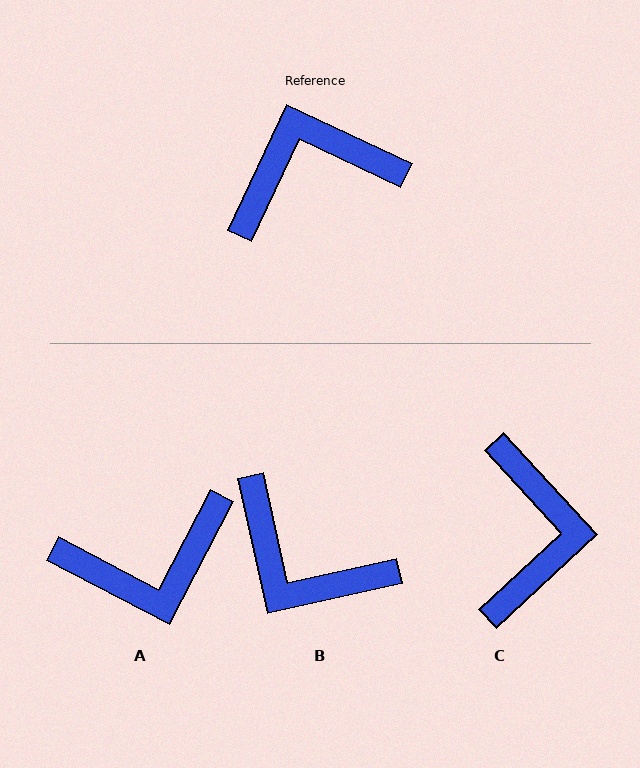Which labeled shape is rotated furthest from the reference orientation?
A, about 177 degrees away.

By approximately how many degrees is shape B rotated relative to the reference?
Approximately 127 degrees counter-clockwise.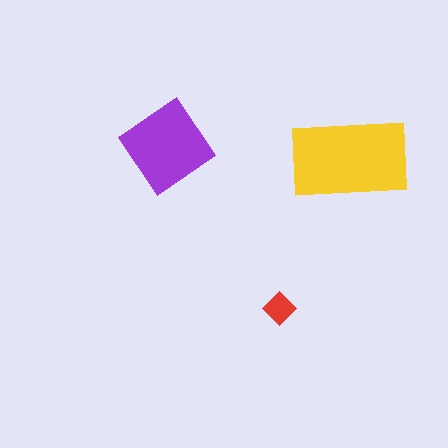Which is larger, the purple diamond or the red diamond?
The purple diamond.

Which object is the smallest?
The red diamond.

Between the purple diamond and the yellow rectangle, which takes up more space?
The yellow rectangle.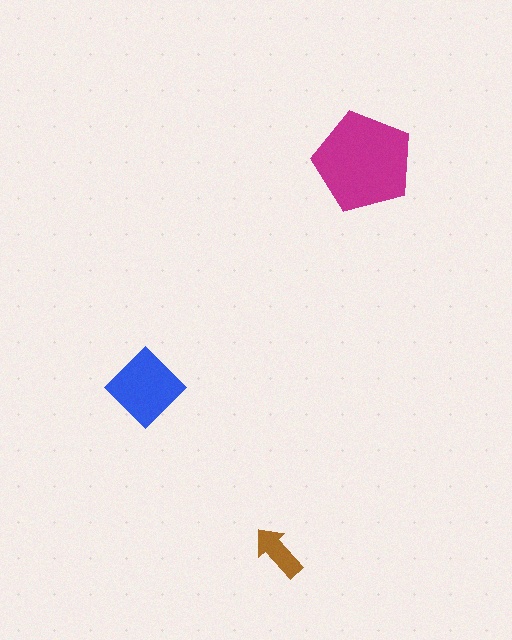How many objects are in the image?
There are 3 objects in the image.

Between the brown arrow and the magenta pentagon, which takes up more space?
The magenta pentagon.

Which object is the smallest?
The brown arrow.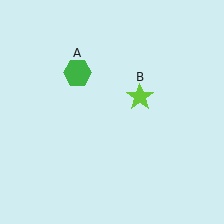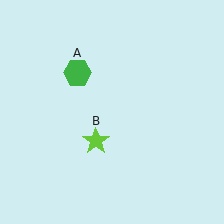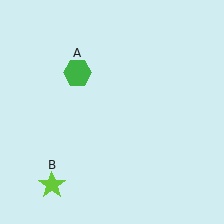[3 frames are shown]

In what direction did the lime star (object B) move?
The lime star (object B) moved down and to the left.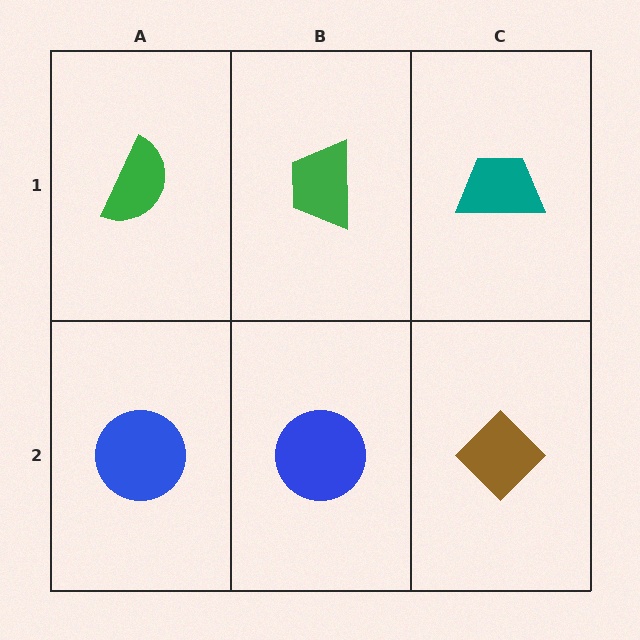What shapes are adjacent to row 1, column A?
A blue circle (row 2, column A), a green trapezoid (row 1, column B).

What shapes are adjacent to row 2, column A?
A green semicircle (row 1, column A), a blue circle (row 2, column B).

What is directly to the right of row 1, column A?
A green trapezoid.